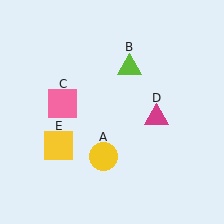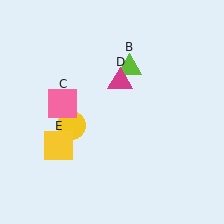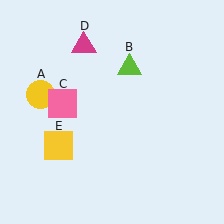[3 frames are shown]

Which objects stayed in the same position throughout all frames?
Lime triangle (object B) and pink square (object C) and yellow square (object E) remained stationary.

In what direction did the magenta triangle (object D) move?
The magenta triangle (object D) moved up and to the left.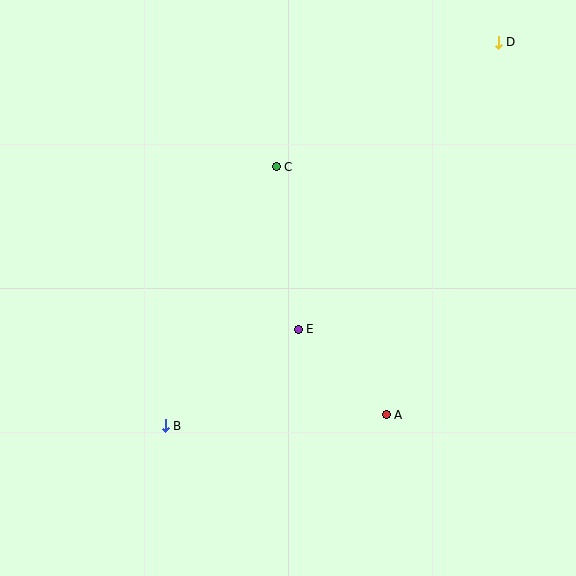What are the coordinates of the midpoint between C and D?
The midpoint between C and D is at (387, 105).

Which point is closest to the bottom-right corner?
Point A is closest to the bottom-right corner.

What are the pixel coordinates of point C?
Point C is at (276, 167).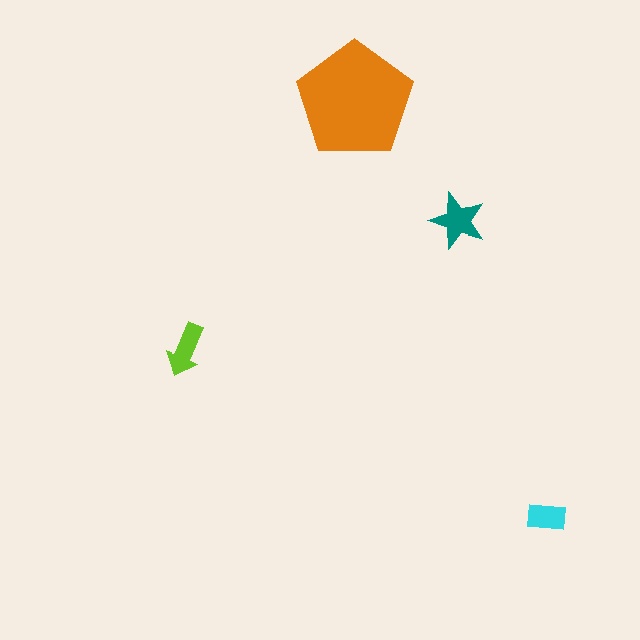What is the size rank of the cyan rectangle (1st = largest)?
4th.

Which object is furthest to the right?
The cyan rectangle is rightmost.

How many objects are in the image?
There are 4 objects in the image.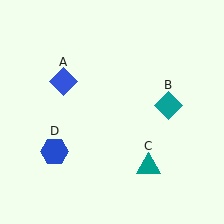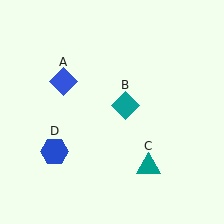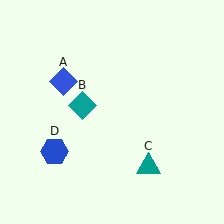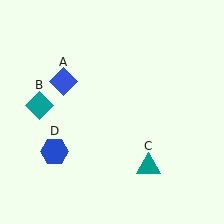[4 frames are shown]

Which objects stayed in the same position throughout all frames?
Blue diamond (object A) and teal triangle (object C) and blue hexagon (object D) remained stationary.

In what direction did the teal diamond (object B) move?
The teal diamond (object B) moved left.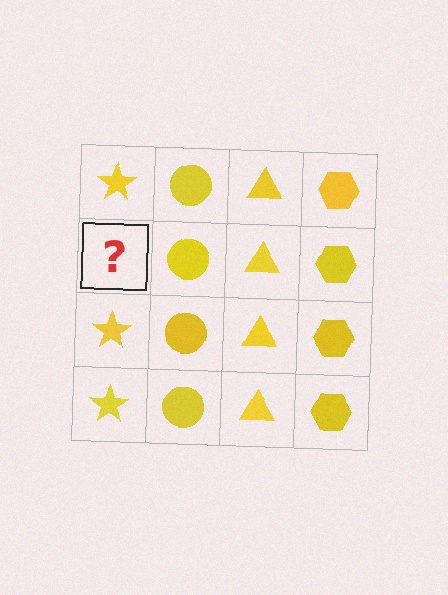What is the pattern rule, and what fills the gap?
The rule is that each column has a consistent shape. The gap should be filled with a yellow star.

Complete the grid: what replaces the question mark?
The question mark should be replaced with a yellow star.